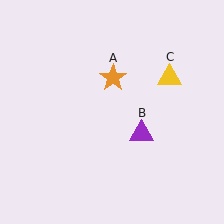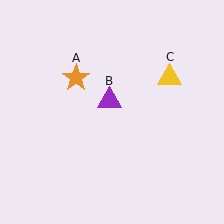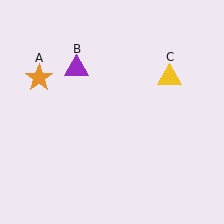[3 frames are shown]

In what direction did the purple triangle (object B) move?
The purple triangle (object B) moved up and to the left.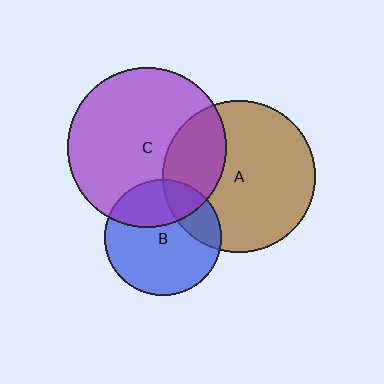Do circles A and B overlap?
Yes.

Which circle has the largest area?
Circle C (purple).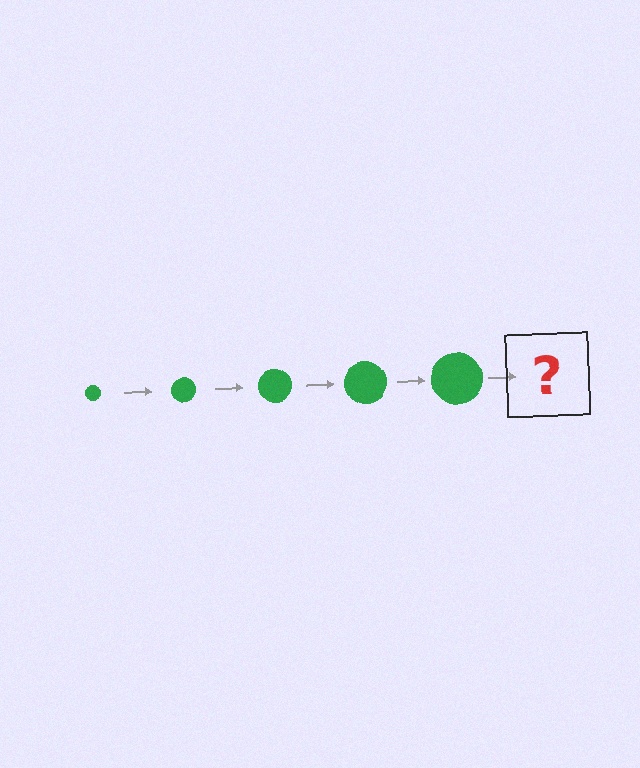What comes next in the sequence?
The next element should be a green circle, larger than the previous one.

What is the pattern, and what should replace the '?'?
The pattern is that the circle gets progressively larger each step. The '?' should be a green circle, larger than the previous one.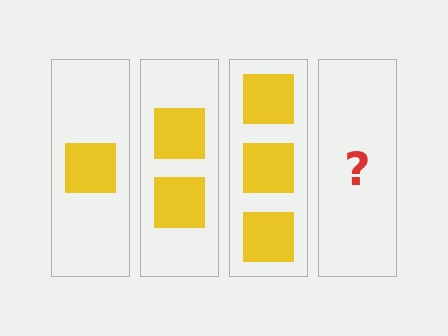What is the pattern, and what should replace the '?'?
The pattern is that each step adds one more square. The '?' should be 4 squares.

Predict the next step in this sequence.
The next step is 4 squares.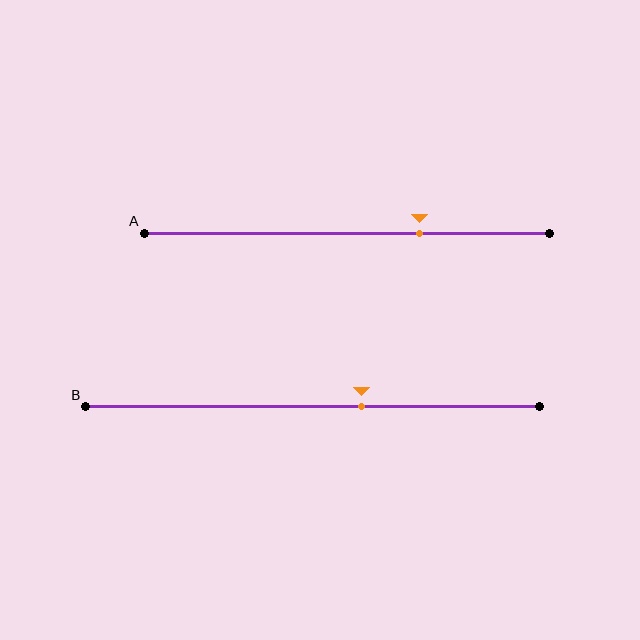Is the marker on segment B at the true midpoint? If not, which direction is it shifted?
No, the marker on segment B is shifted to the right by about 11% of the segment length.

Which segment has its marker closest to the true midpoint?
Segment B has its marker closest to the true midpoint.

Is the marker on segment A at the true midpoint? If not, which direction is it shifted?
No, the marker on segment A is shifted to the right by about 18% of the segment length.